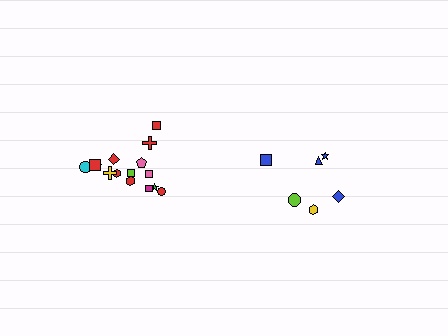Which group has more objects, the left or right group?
The left group.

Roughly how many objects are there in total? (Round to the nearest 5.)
Roughly 20 objects in total.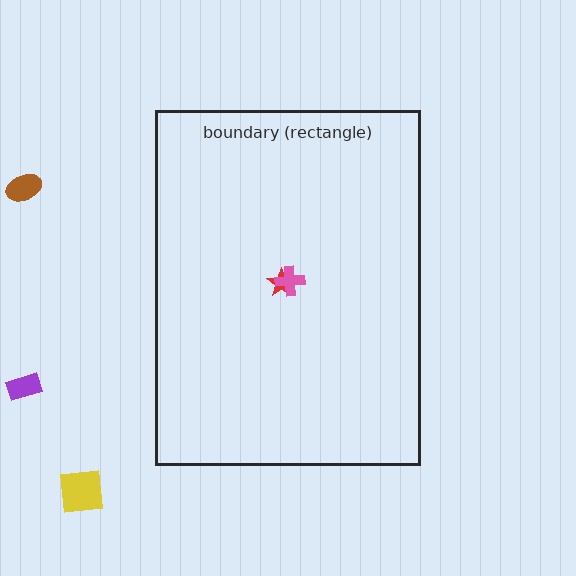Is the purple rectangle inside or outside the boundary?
Outside.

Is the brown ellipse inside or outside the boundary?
Outside.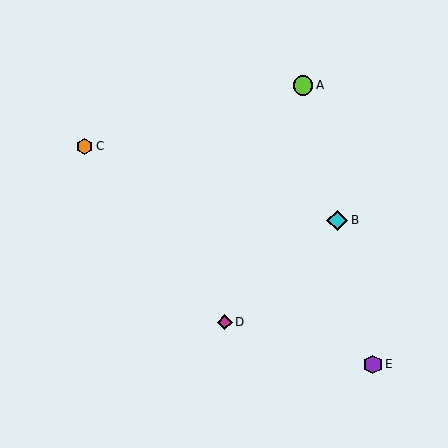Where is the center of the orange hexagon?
The center of the orange hexagon is at (85, 146).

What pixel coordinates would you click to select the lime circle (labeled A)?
Click at (303, 85) to select the lime circle A.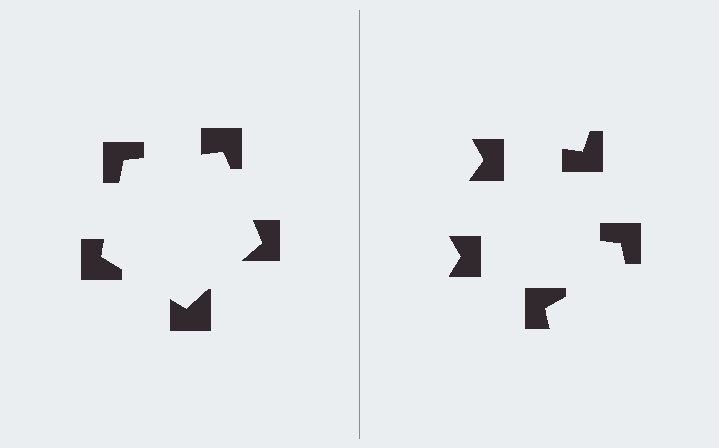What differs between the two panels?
The notched squares are positioned identically on both sides; only the wedge orientations differ. On the left they align to a pentagon; on the right they are misaligned.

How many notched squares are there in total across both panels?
10 — 5 on each side.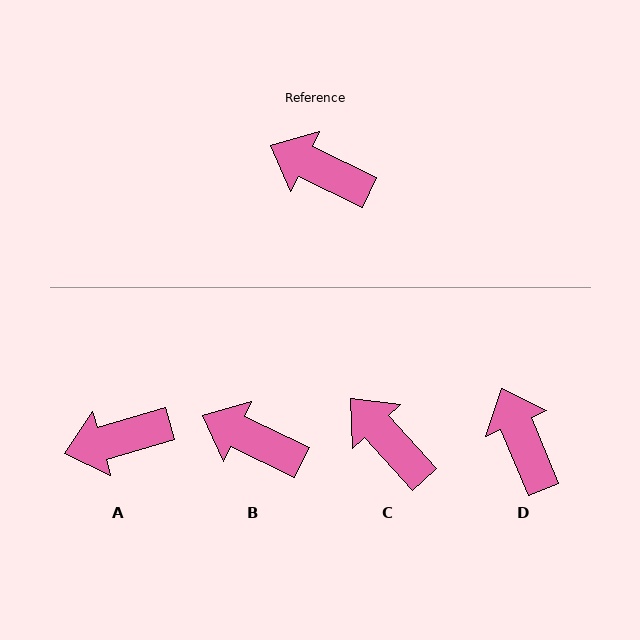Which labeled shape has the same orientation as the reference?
B.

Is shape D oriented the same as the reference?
No, it is off by about 42 degrees.